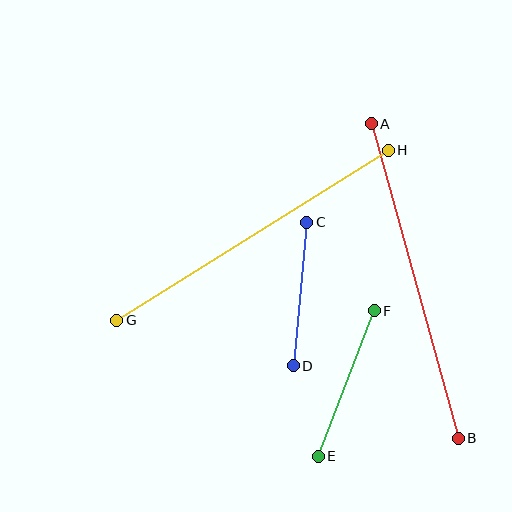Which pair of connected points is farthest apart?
Points A and B are farthest apart.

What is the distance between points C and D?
The distance is approximately 144 pixels.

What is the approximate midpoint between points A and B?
The midpoint is at approximately (415, 281) pixels.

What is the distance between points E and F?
The distance is approximately 155 pixels.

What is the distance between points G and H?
The distance is approximately 320 pixels.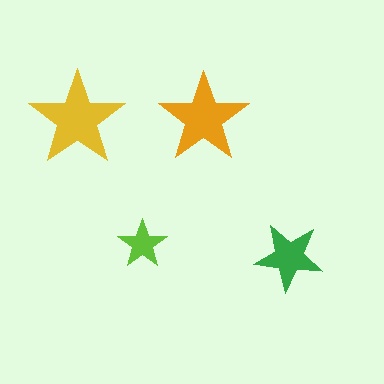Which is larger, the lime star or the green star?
The green one.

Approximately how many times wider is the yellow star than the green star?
About 1.5 times wider.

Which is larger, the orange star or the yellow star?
The yellow one.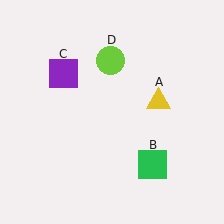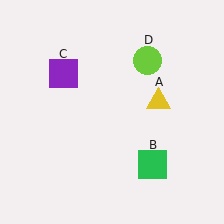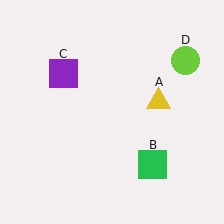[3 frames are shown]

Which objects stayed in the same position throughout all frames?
Yellow triangle (object A) and green square (object B) and purple square (object C) remained stationary.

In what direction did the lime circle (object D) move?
The lime circle (object D) moved right.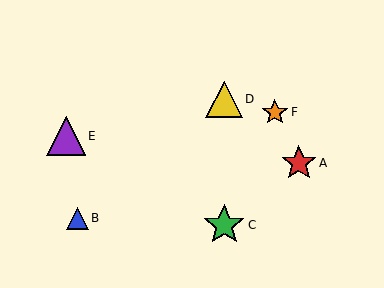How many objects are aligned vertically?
2 objects (C, D) are aligned vertically.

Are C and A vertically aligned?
No, C is at x≈224 and A is at x≈299.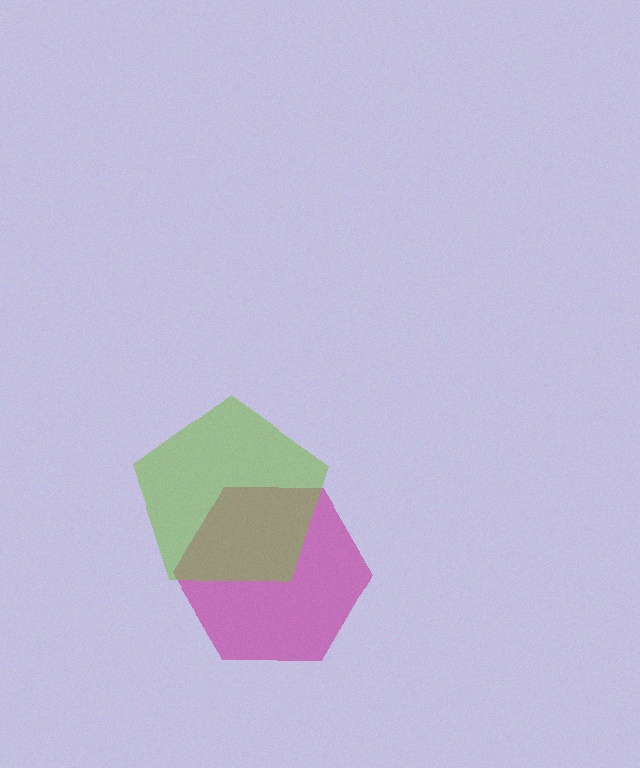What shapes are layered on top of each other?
The layered shapes are: a magenta hexagon, a lime pentagon.